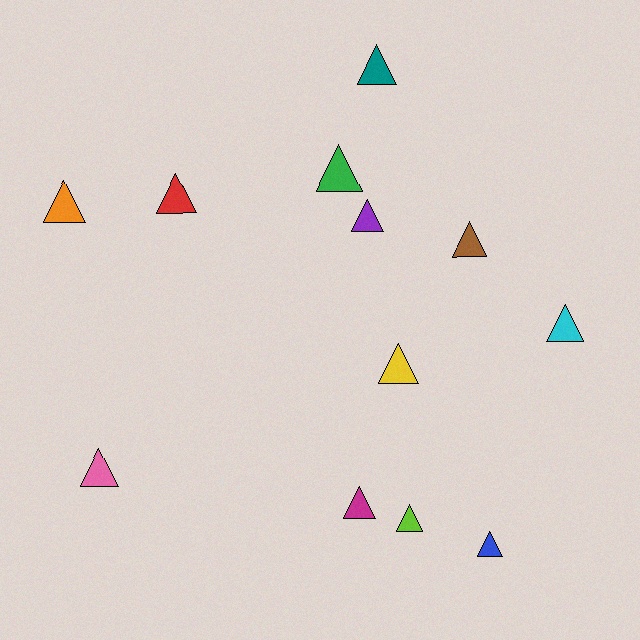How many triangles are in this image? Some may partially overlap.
There are 12 triangles.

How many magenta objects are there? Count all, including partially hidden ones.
There is 1 magenta object.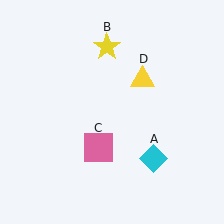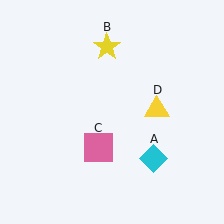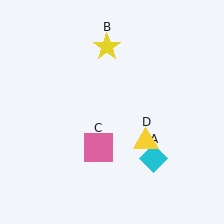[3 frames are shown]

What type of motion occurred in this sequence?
The yellow triangle (object D) rotated clockwise around the center of the scene.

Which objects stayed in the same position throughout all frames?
Cyan diamond (object A) and yellow star (object B) and pink square (object C) remained stationary.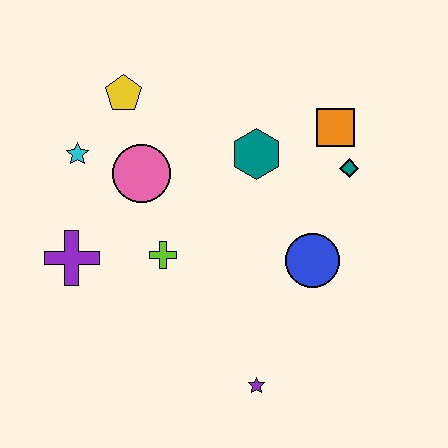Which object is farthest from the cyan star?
The purple star is farthest from the cyan star.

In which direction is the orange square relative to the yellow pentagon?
The orange square is to the right of the yellow pentagon.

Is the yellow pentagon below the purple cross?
No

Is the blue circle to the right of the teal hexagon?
Yes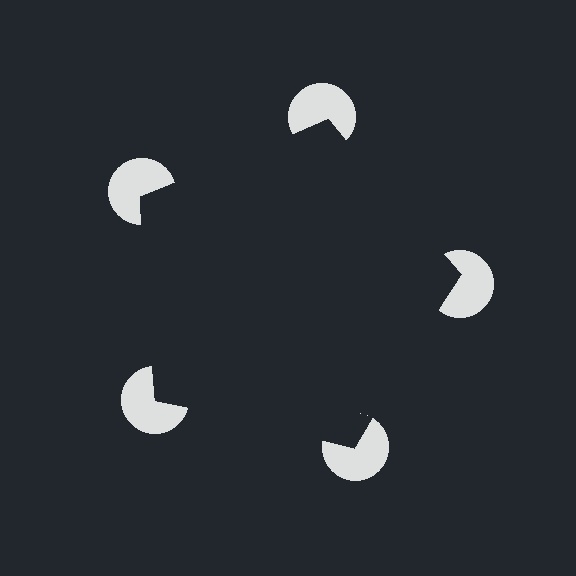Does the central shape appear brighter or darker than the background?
It typically appears slightly darker than the background, even though no actual brightness change is drawn.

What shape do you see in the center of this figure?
An illusory pentagon — its edges are inferred from the aligned wedge cuts in the pac-man discs, not physically drawn.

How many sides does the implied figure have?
5 sides.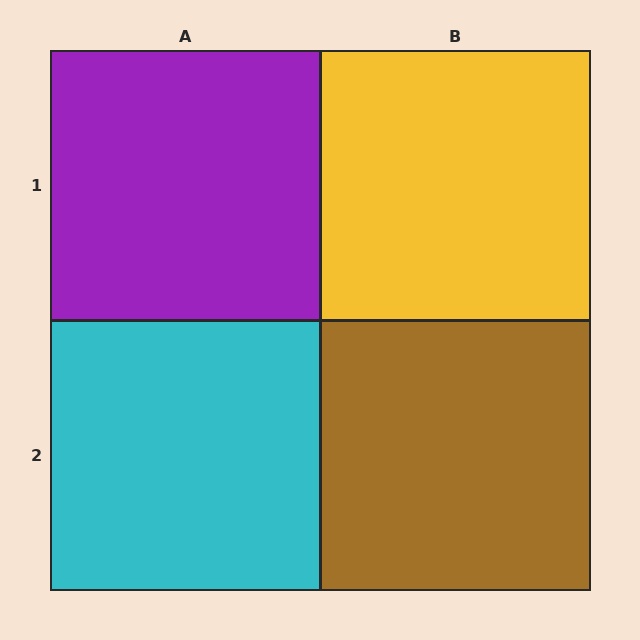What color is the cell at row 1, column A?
Purple.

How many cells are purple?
1 cell is purple.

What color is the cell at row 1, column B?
Yellow.